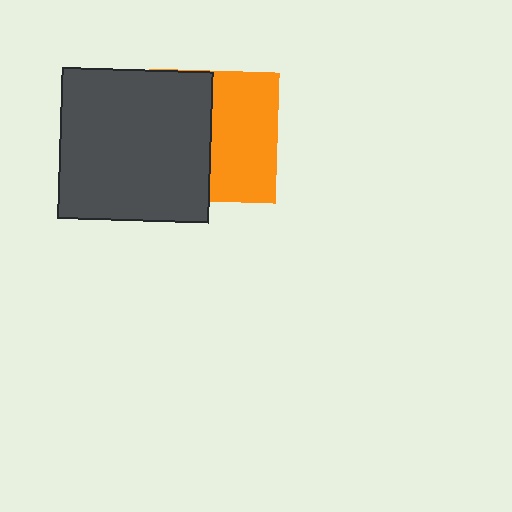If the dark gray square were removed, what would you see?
You would see the complete orange square.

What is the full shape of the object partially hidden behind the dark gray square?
The partially hidden object is an orange square.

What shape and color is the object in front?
The object in front is a dark gray square.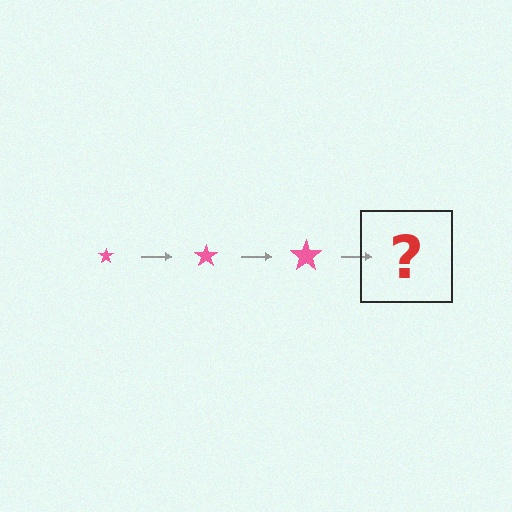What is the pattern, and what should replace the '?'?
The pattern is that the star gets progressively larger each step. The '?' should be a pink star, larger than the previous one.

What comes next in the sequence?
The next element should be a pink star, larger than the previous one.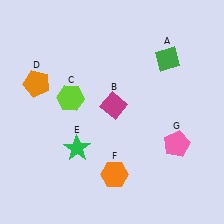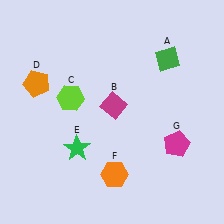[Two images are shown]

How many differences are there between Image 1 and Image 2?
There is 1 difference between the two images.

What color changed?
The pentagon (G) changed from pink in Image 1 to magenta in Image 2.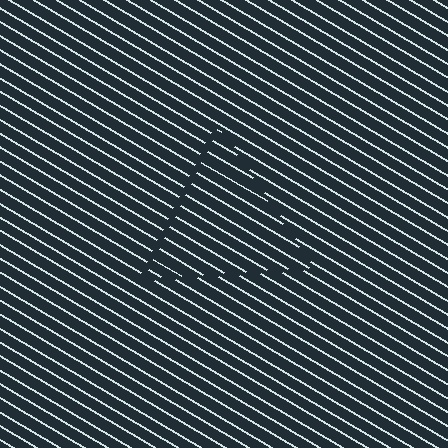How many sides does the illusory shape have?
3 sides — the line-ends trace a triangle.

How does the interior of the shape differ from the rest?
The interior of the shape contains the same grating, shifted by half a period — the contour is defined by the phase discontinuity where line-ends from the inner and outer gratings abut.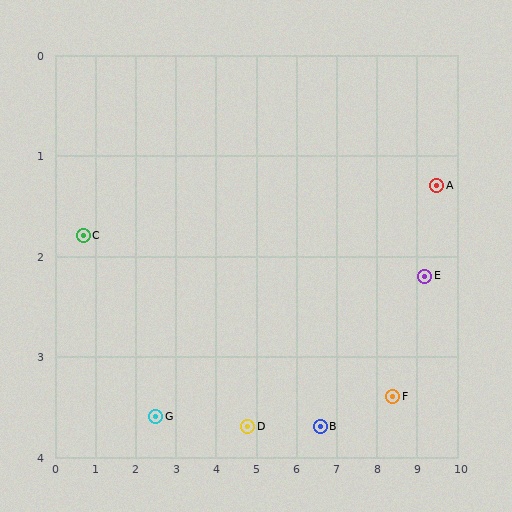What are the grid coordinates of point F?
Point F is at approximately (8.4, 3.4).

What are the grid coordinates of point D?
Point D is at approximately (4.8, 3.7).